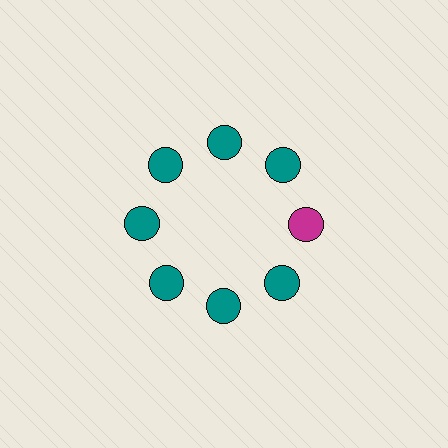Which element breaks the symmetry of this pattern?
The magenta circle at roughly the 3 o'clock position breaks the symmetry. All other shapes are teal circles.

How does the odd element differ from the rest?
It has a different color: magenta instead of teal.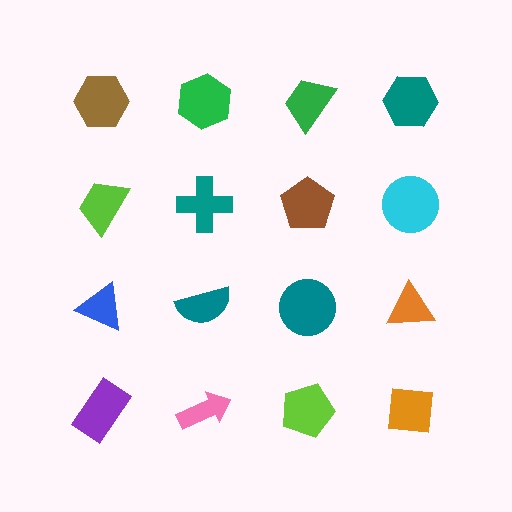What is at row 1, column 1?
A brown hexagon.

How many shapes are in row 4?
4 shapes.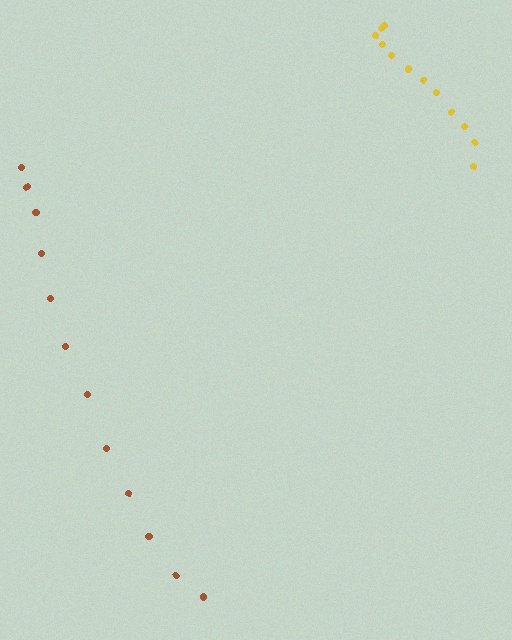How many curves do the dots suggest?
There are 2 distinct paths.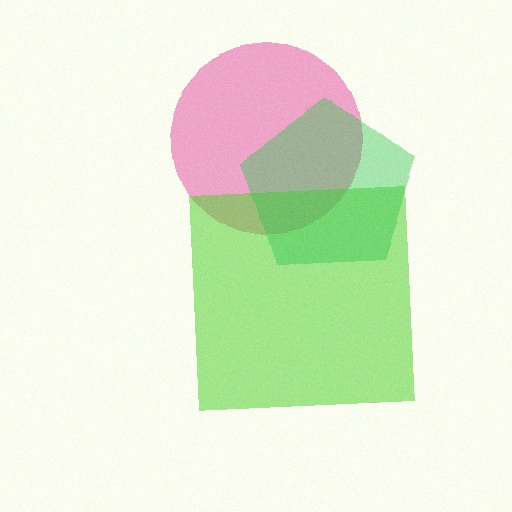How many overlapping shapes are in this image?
There are 3 overlapping shapes in the image.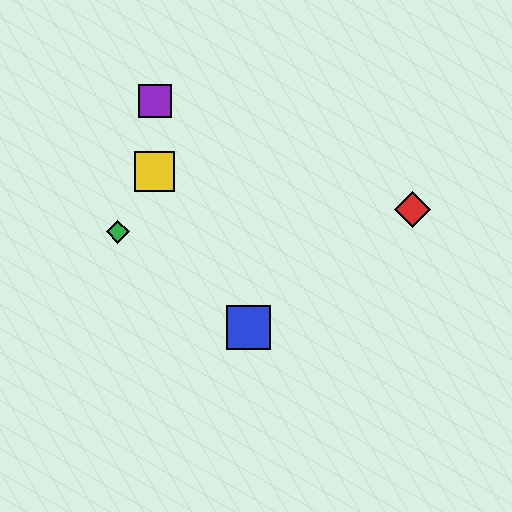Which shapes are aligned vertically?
The yellow square, the purple square are aligned vertically.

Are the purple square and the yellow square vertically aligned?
Yes, both are at x≈155.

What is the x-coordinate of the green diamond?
The green diamond is at x≈118.